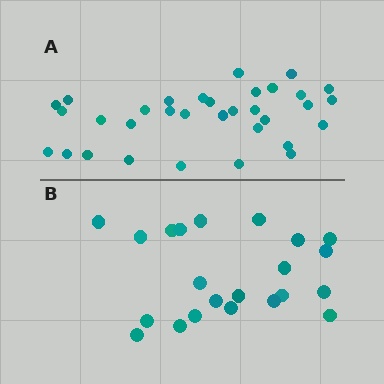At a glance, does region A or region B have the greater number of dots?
Region A (the top region) has more dots.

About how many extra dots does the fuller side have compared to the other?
Region A has roughly 12 or so more dots than region B.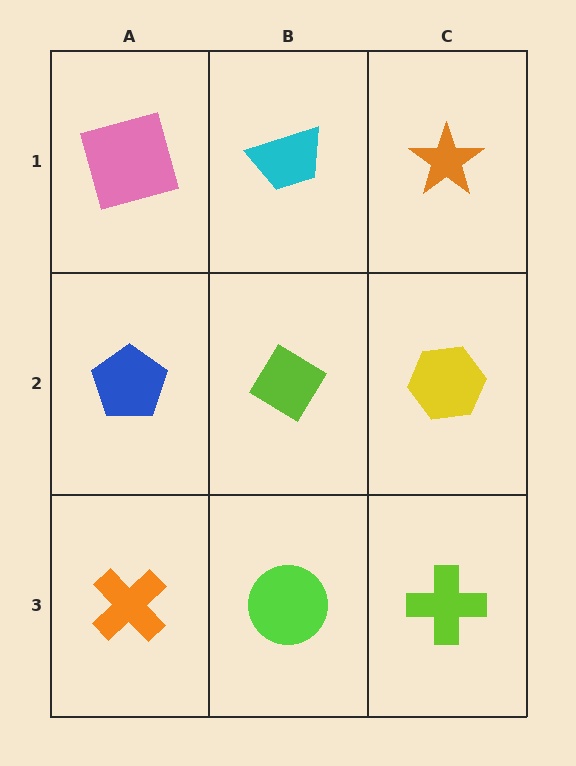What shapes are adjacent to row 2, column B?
A cyan trapezoid (row 1, column B), a lime circle (row 3, column B), a blue pentagon (row 2, column A), a yellow hexagon (row 2, column C).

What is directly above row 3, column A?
A blue pentagon.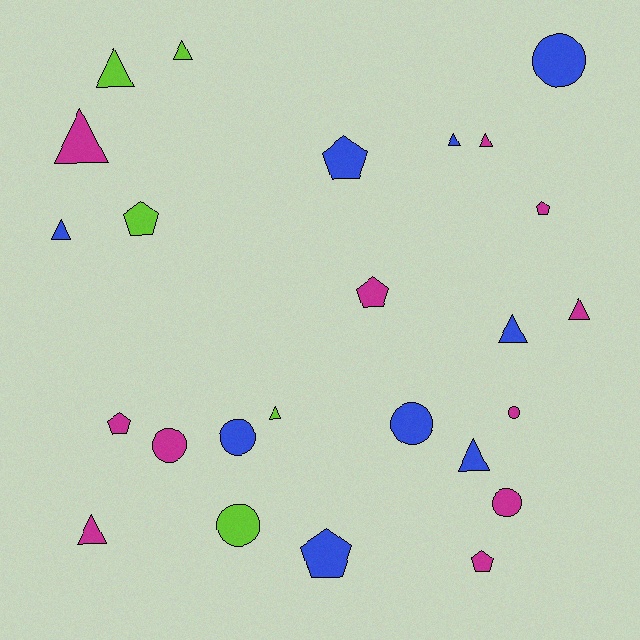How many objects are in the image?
There are 25 objects.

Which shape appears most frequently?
Triangle, with 11 objects.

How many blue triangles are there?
There are 4 blue triangles.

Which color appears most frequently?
Magenta, with 11 objects.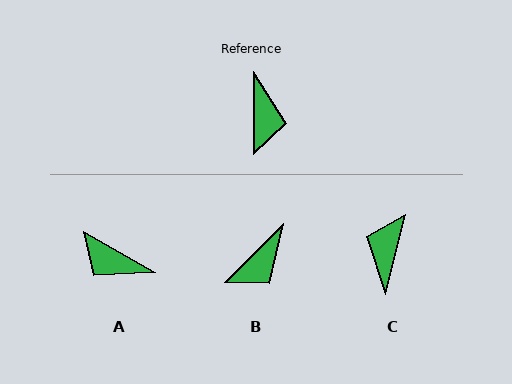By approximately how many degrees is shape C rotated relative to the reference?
Approximately 166 degrees counter-clockwise.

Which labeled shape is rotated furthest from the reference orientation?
C, about 166 degrees away.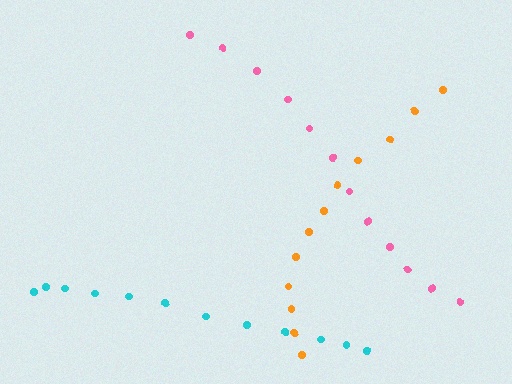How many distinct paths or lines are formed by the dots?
There are 3 distinct paths.